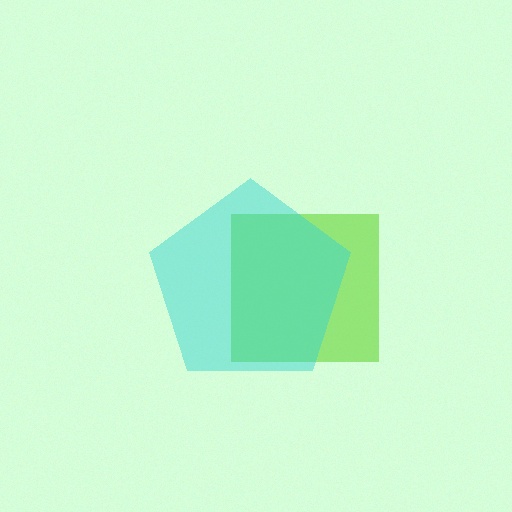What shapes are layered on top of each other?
The layered shapes are: a lime square, a cyan pentagon.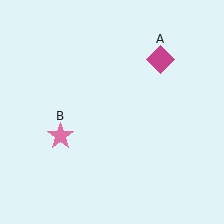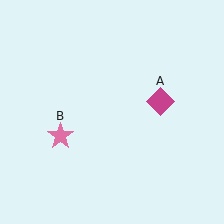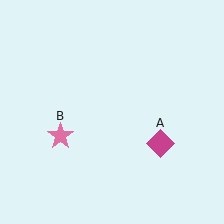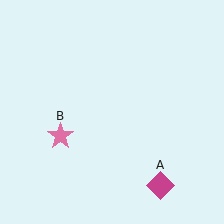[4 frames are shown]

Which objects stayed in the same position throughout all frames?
Pink star (object B) remained stationary.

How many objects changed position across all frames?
1 object changed position: magenta diamond (object A).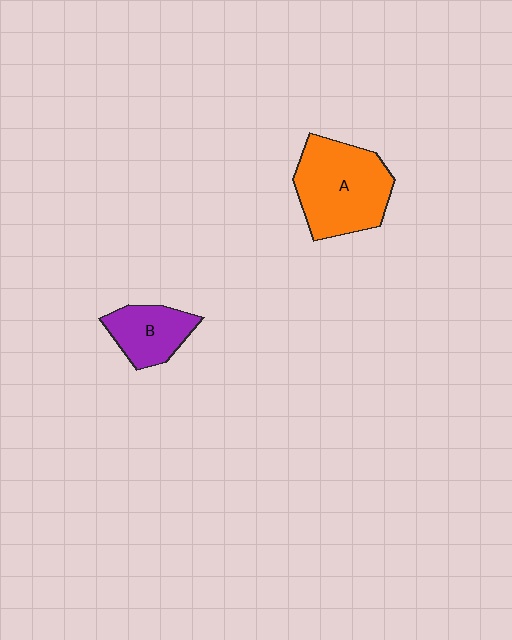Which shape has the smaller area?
Shape B (purple).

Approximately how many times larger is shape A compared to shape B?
Approximately 1.9 times.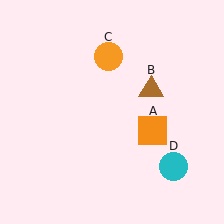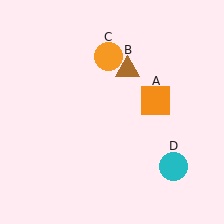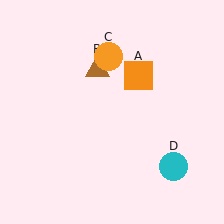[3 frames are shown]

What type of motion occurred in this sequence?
The orange square (object A), brown triangle (object B) rotated counterclockwise around the center of the scene.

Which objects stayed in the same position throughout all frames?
Orange circle (object C) and cyan circle (object D) remained stationary.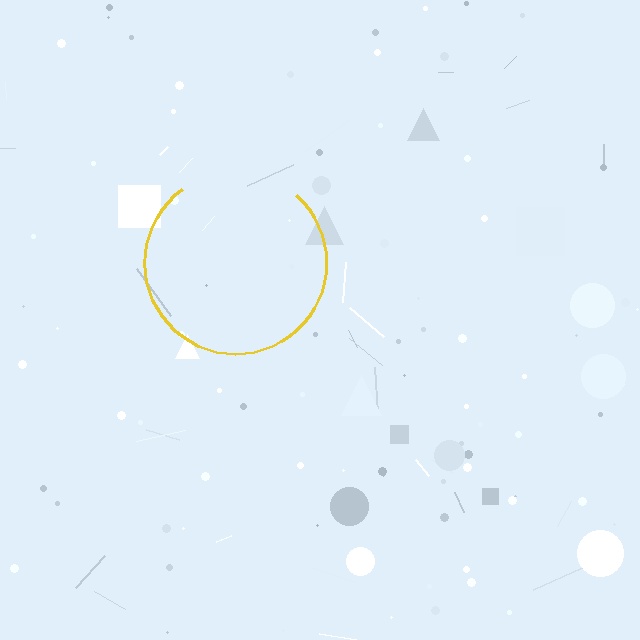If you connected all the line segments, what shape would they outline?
They would outline a circle.